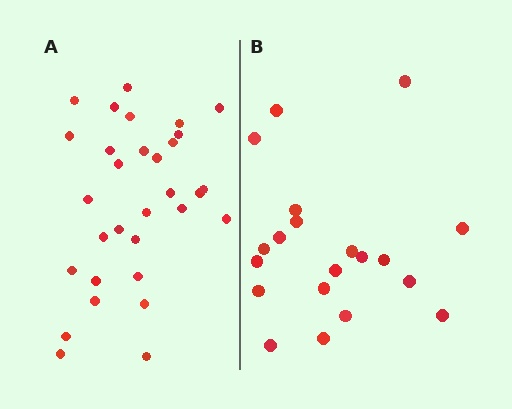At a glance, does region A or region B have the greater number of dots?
Region A (the left region) has more dots.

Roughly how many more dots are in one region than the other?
Region A has roughly 12 or so more dots than region B.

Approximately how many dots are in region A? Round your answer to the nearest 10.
About 30 dots. (The exact count is 31, which rounds to 30.)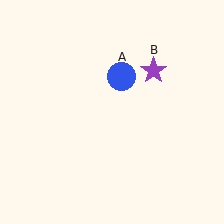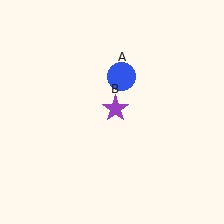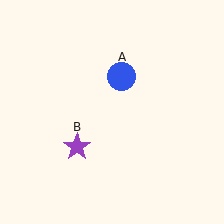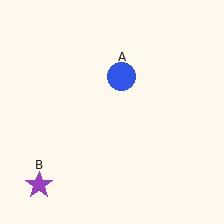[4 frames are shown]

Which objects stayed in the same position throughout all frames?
Blue circle (object A) remained stationary.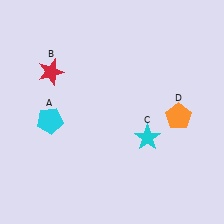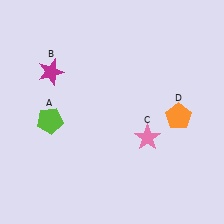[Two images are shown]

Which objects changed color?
A changed from cyan to lime. B changed from red to magenta. C changed from cyan to pink.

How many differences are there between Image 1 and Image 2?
There are 3 differences between the two images.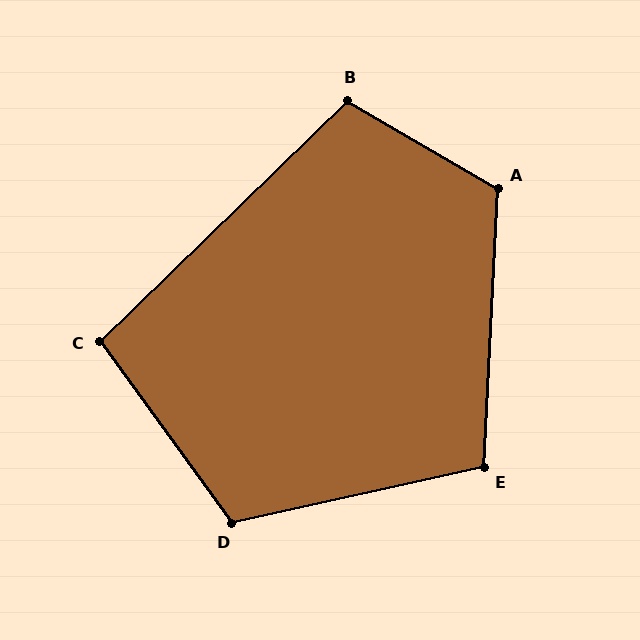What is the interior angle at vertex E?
Approximately 105 degrees (obtuse).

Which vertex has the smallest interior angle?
C, at approximately 98 degrees.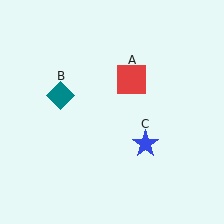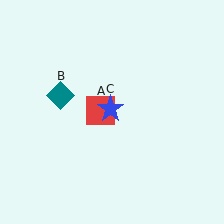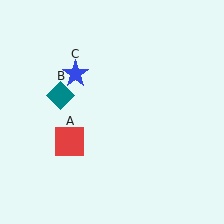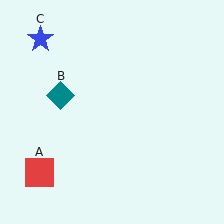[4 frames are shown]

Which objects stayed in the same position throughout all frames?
Teal diamond (object B) remained stationary.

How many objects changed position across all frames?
2 objects changed position: red square (object A), blue star (object C).